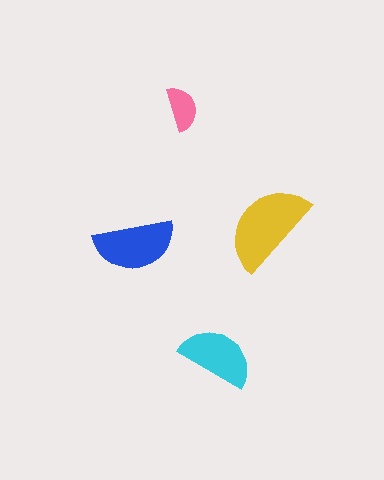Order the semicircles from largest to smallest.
the yellow one, the blue one, the cyan one, the pink one.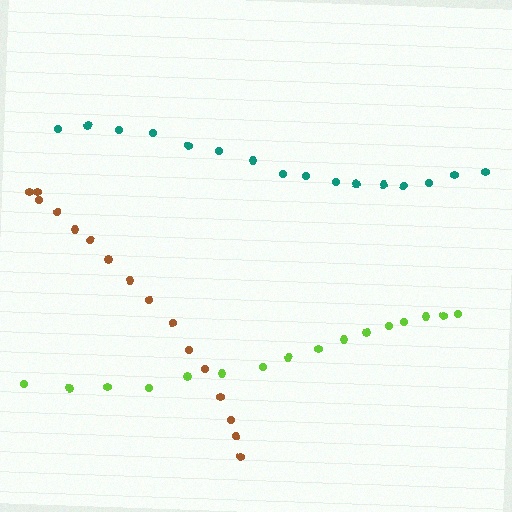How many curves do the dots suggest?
There are 3 distinct paths.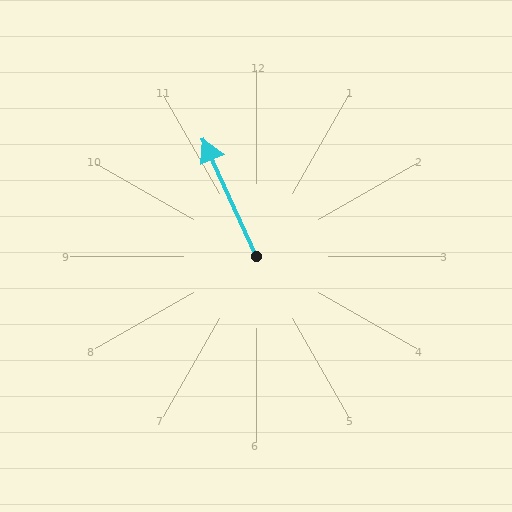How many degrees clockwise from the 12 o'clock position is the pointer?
Approximately 336 degrees.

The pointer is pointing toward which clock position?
Roughly 11 o'clock.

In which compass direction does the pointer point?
Northwest.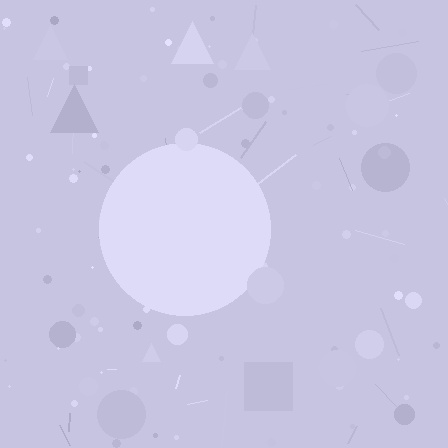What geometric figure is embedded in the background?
A circle is embedded in the background.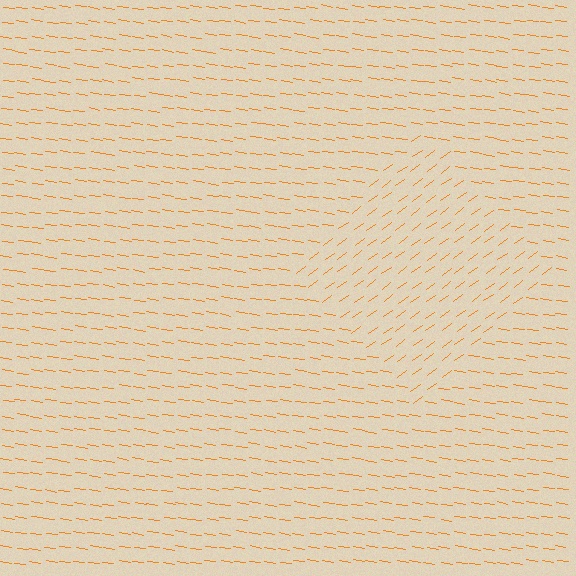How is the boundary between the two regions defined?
The boundary is defined purely by a change in line orientation (approximately 45 degrees difference). All lines are the same color and thickness.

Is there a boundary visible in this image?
Yes, there is a texture boundary formed by a change in line orientation.